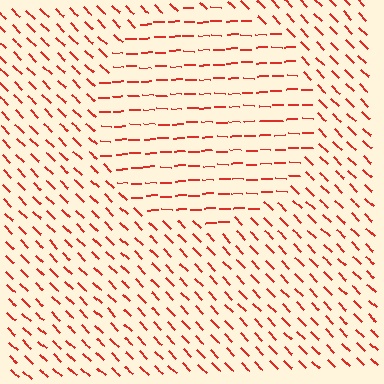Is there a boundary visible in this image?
Yes, there is a texture boundary formed by a change in line orientation.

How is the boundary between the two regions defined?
The boundary is defined purely by a change in line orientation (approximately 45 degrees difference). All lines are the same color and thickness.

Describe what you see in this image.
The image is filled with small red line segments. A circle region in the image has lines oriented differently from the surrounding lines, creating a visible texture boundary.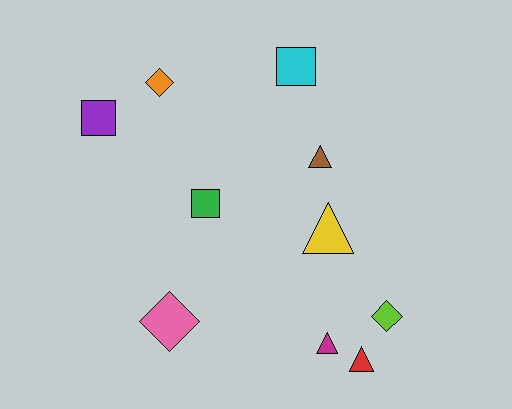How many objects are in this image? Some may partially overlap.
There are 10 objects.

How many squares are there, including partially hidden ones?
There are 3 squares.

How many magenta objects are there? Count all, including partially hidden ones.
There is 1 magenta object.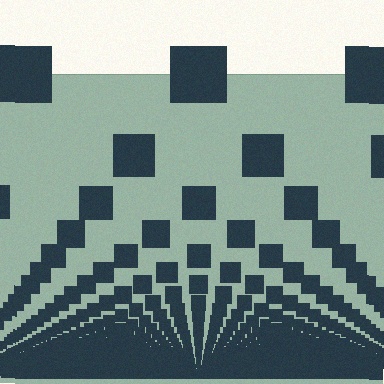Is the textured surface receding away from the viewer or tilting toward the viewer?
The surface appears to tilt toward the viewer. Texture elements get larger and sparser toward the top.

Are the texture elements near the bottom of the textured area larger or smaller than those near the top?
Smaller. The gradient is inverted — elements near the bottom are smaller and denser.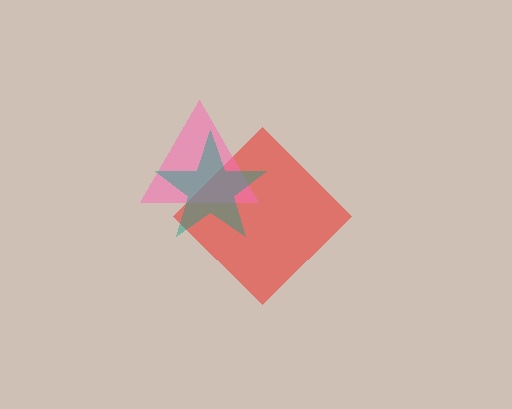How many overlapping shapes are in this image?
There are 3 overlapping shapes in the image.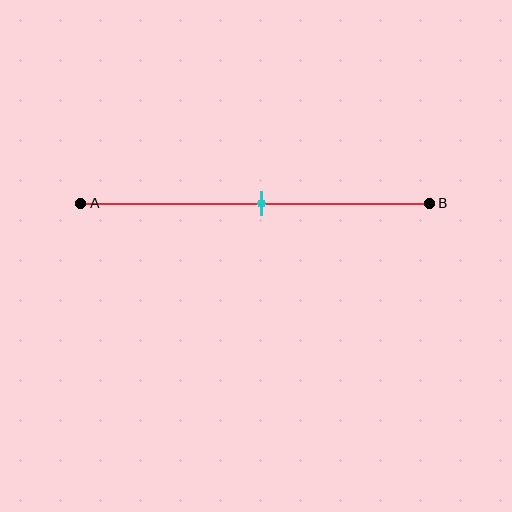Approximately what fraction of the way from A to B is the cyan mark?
The cyan mark is approximately 50% of the way from A to B.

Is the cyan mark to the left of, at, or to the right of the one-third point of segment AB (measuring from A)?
The cyan mark is to the right of the one-third point of segment AB.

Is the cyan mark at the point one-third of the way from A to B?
No, the mark is at about 50% from A, not at the 33% one-third point.